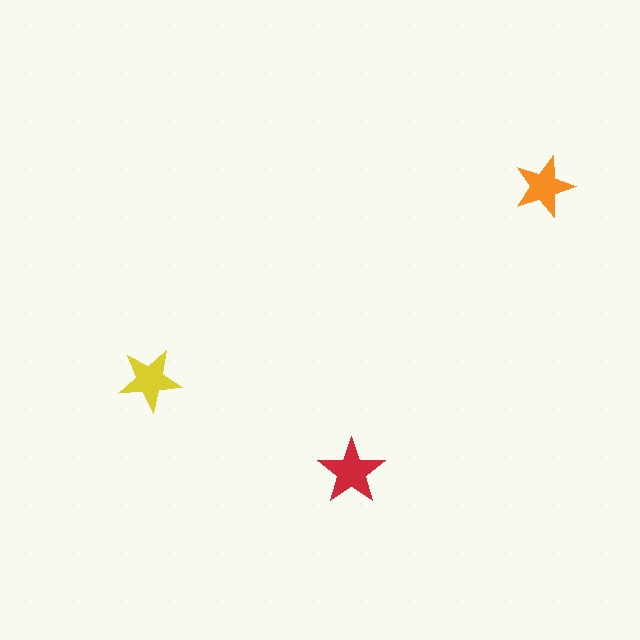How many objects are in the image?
There are 3 objects in the image.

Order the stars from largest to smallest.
the red one, the yellow one, the orange one.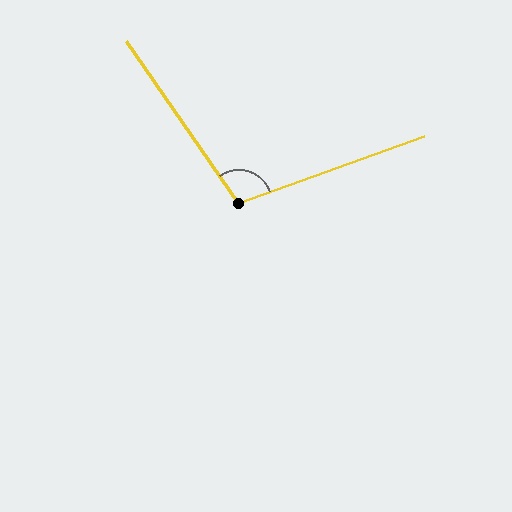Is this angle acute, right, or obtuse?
It is obtuse.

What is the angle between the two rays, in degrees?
Approximately 105 degrees.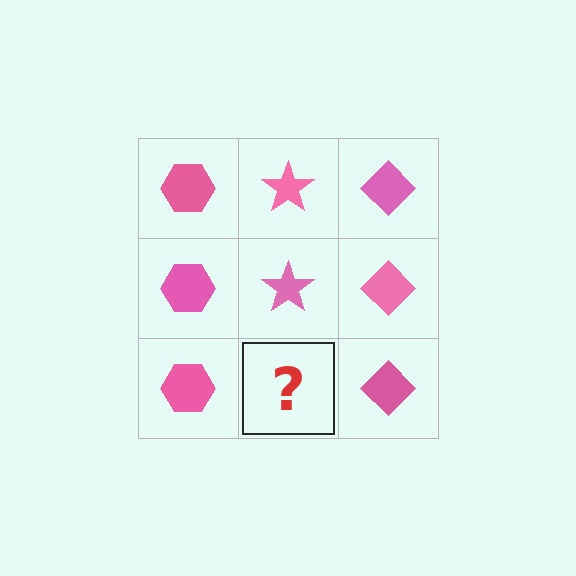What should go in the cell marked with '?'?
The missing cell should contain a pink star.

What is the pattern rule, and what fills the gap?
The rule is that each column has a consistent shape. The gap should be filled with a pink star.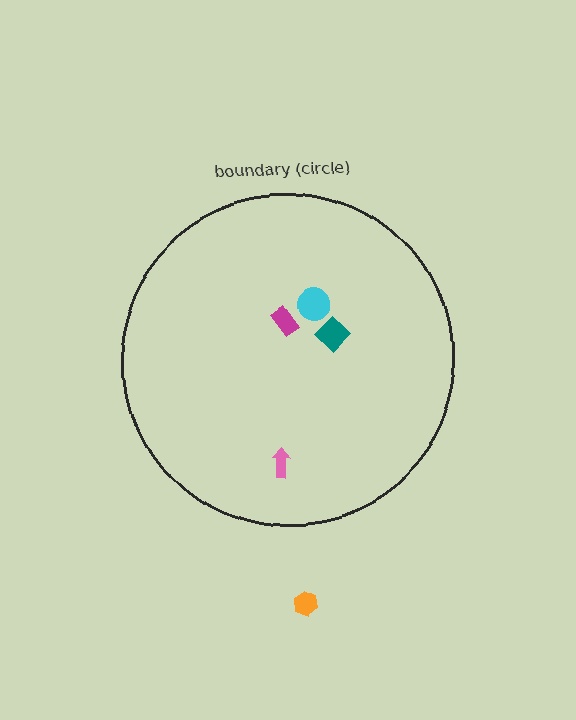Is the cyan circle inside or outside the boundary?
Inside.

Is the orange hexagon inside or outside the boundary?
Outside.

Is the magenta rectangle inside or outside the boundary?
Inside.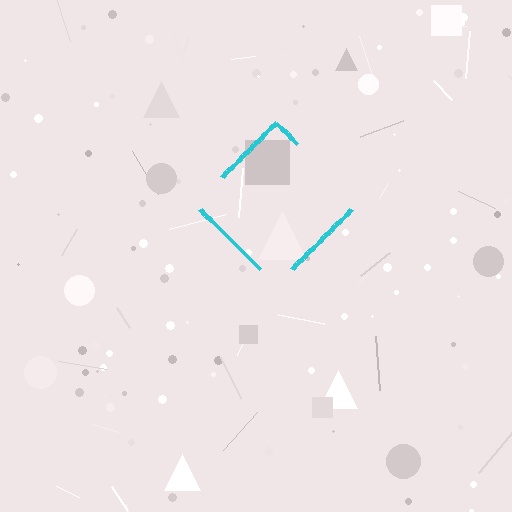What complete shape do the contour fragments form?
The contour fragments form a diamond.